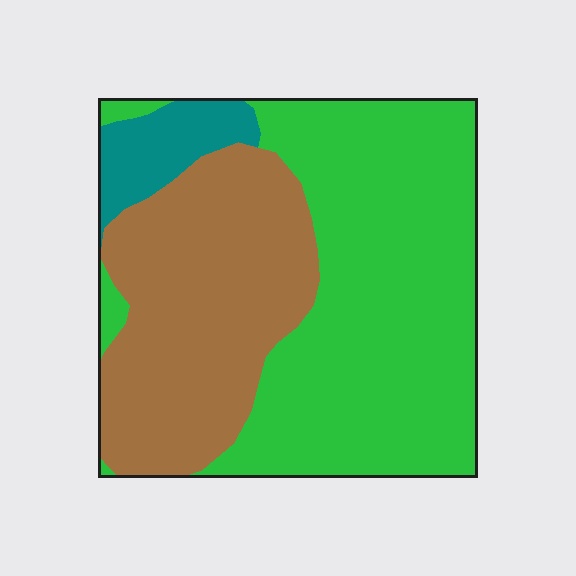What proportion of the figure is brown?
Brown takes up about three eighths (3/8) of the figure.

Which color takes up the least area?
Teal, at roughly 10%.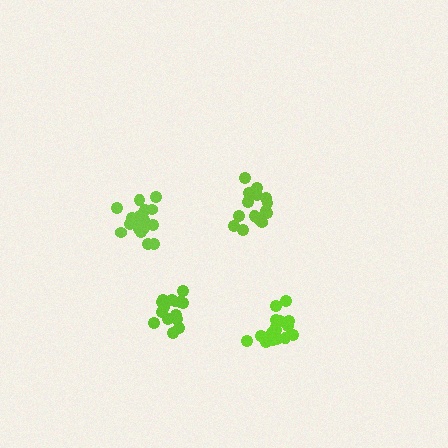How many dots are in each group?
Group 1: 18 dots, Group 2: 15 dots, Group 3: 16 dots, Group 4: 17 dots (66 total).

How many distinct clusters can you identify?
There are 4 distinct clusters.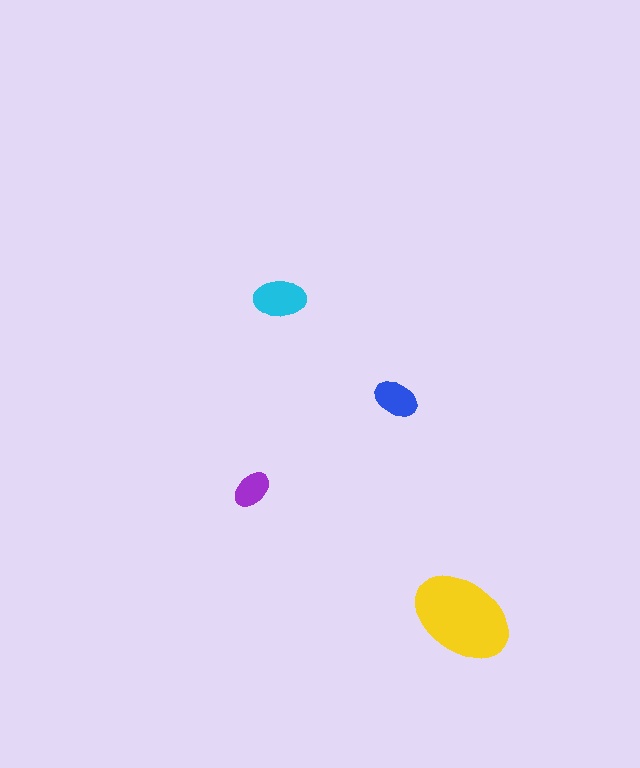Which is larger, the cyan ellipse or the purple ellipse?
The cyan one.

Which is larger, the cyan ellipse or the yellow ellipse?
The yellow one.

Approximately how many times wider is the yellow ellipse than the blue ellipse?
About 2.5 times wider.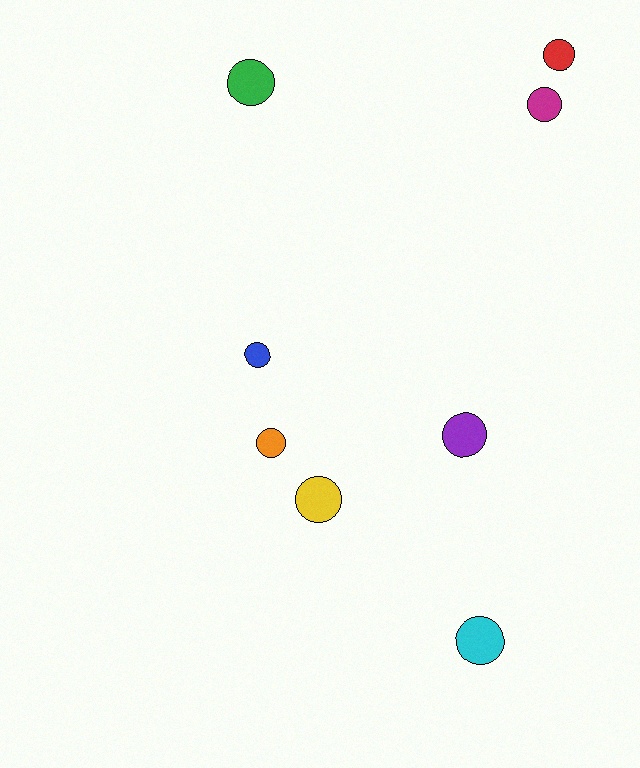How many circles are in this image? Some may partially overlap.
There are 8 circles.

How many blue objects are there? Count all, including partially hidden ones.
There is 1 blue object.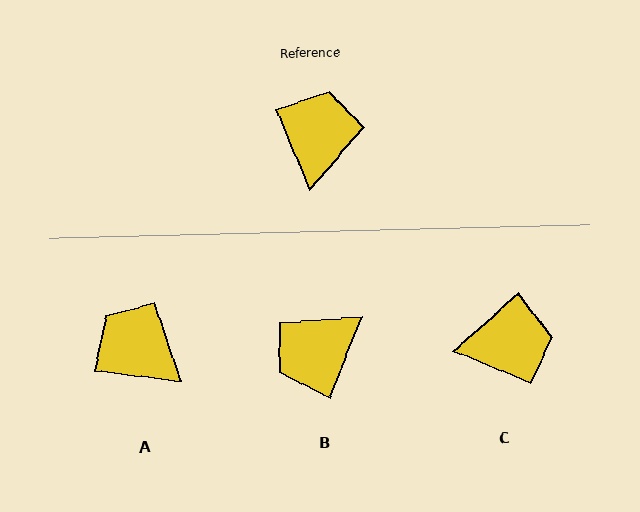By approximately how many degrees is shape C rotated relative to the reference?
Approximately 71 degrees clockwise.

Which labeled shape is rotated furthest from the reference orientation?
B, about 135 degrees away.